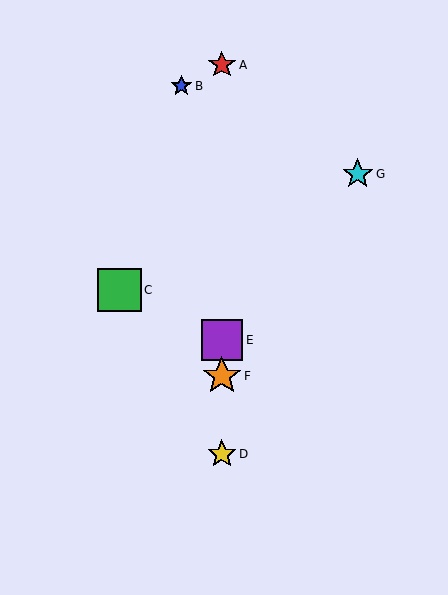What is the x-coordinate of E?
Object E is at x≈222.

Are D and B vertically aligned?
No, D is at x≈222 and B is at x≈181.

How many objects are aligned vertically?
4 objects (A, D, E, F) are aligned vertically.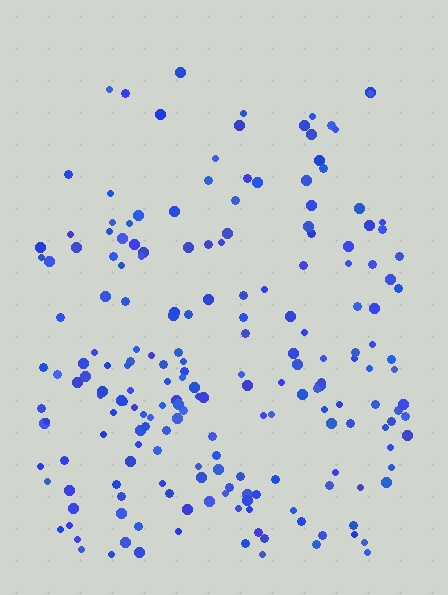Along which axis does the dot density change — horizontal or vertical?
Vertical.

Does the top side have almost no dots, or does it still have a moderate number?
Still a moderate number, just noticeably fewer than the bottom.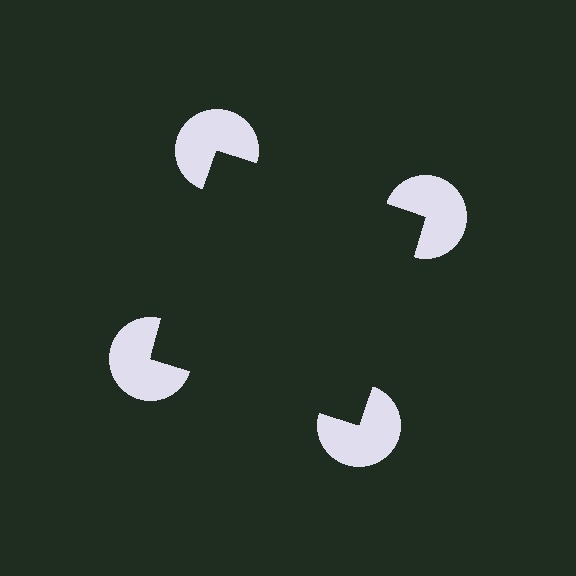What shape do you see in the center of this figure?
An illusory square — its edges are inferred from the aligned wedge cuts in the pac-man discs, not physically drawn.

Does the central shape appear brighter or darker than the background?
It typically appears slightly darker than the background, even though no actual brightness change is drawn.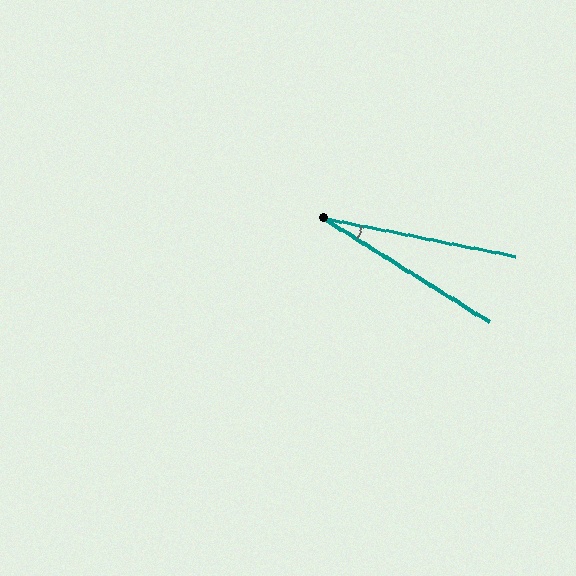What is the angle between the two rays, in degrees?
Approximately 21 degrees.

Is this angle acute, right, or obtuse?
It is acute.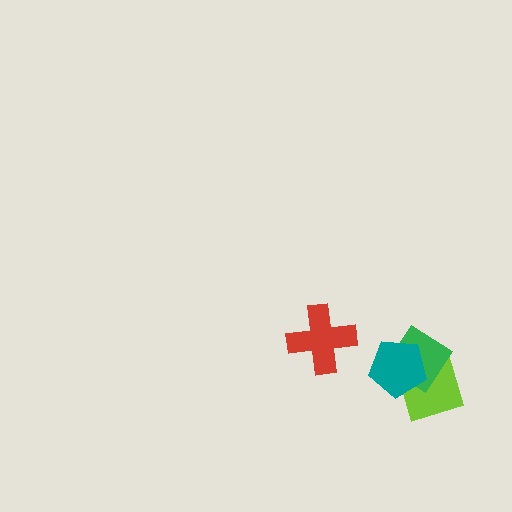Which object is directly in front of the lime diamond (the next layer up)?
The green diamond is directly in front of the lime diamond.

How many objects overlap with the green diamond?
2 objects overlap with the green diamond.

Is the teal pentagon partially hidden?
No, no other shape covers it.